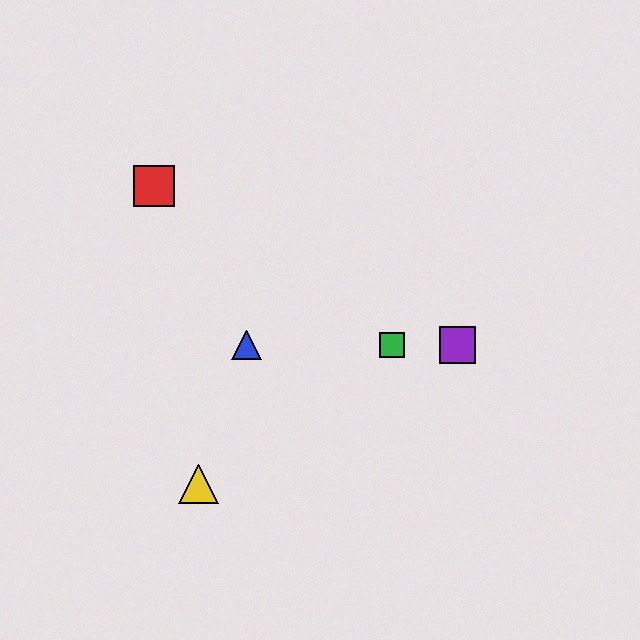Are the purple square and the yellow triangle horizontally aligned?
No, the purple square is at y≈345 and the yellow triangle is at y≈484.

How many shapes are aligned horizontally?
3 shapes (the blue triangle, the green square, the purple square) are aligned horizontally.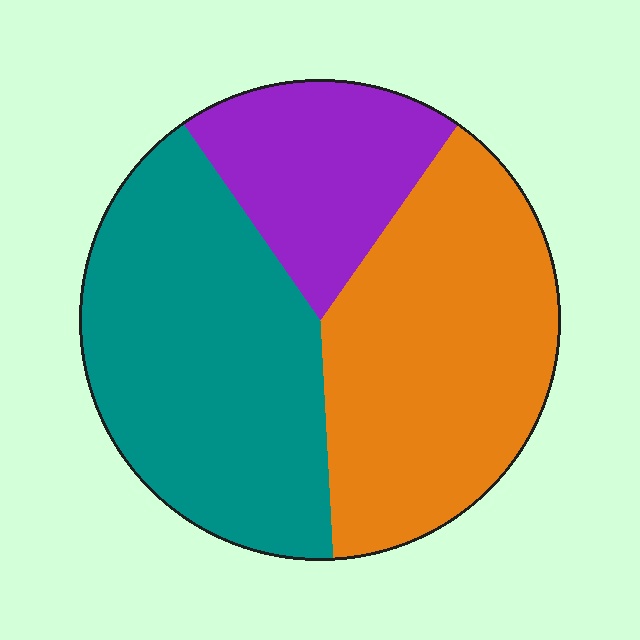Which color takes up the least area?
Purple, at roughly 20%.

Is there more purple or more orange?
Orange.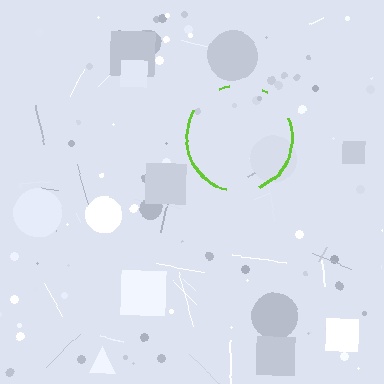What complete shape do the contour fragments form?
The contour fragments form a circle.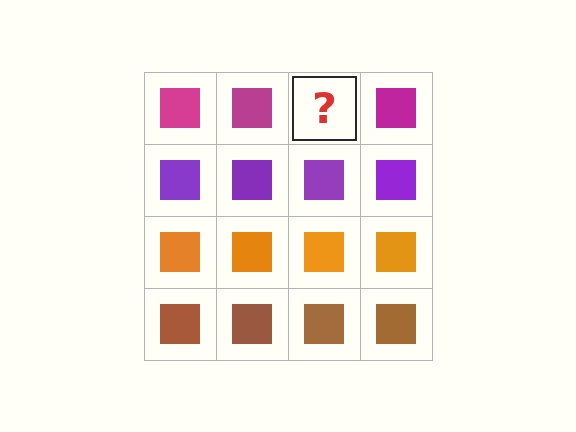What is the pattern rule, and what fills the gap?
The rule is that each row has a consistent color. The gap should be filled with a magenta square.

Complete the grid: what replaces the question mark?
The question mark should be replaced with a magenta square.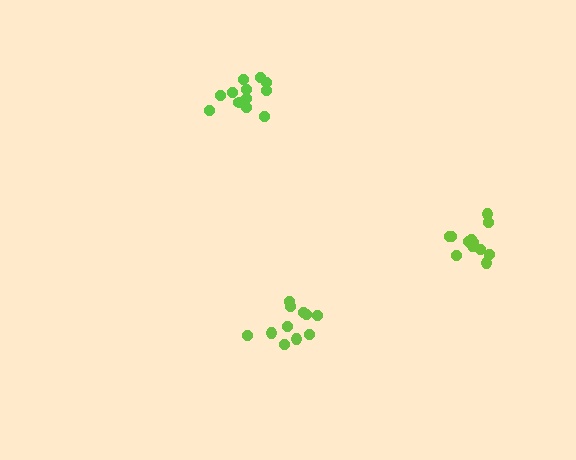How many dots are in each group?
Group 1: 11 dots, Group 2: 12 dots, Group 3: 12 dots (35 total).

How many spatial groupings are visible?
There are 3 spatial groupings.